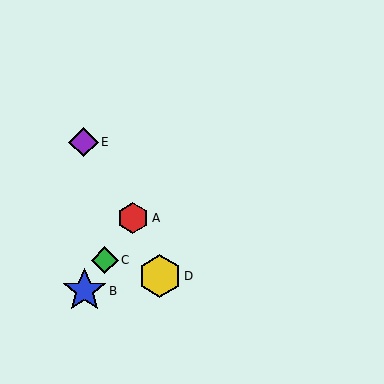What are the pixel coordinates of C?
Object C is at (105, 260).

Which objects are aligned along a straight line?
Objects A, B, C are aligned along a straight line.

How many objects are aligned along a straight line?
3 objects (A, B, C) are aligned along a straight line.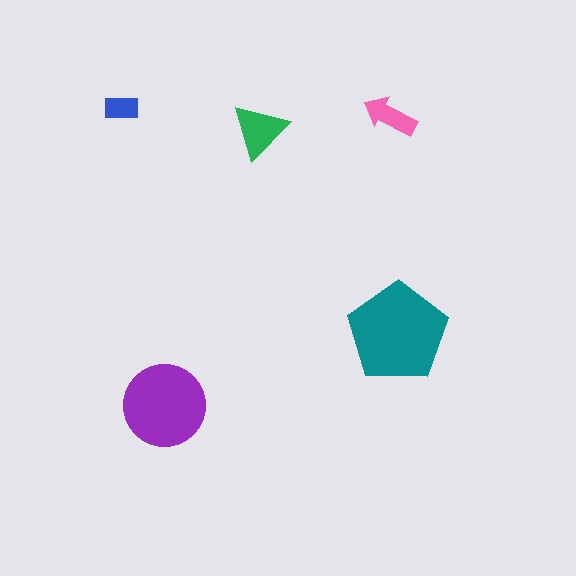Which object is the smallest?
The blue rectangle.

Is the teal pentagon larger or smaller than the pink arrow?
Larger.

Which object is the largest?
The teal pentagon.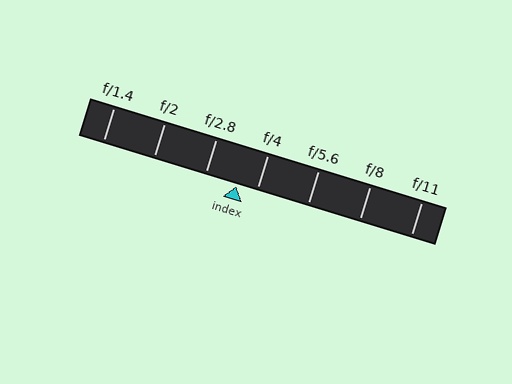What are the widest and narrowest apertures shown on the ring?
The widest aperture shown is f/1.4 and the narrowest is f/11.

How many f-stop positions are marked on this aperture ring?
There are 7 f-stop positions marked.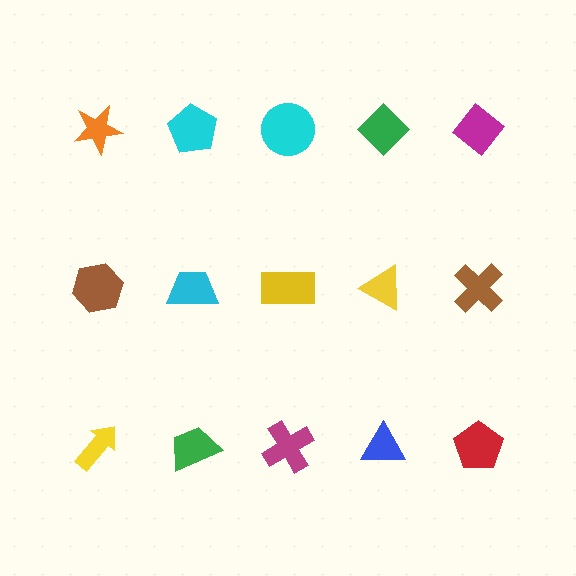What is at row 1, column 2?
A cyan pentagon.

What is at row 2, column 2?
A cyan trapezoid.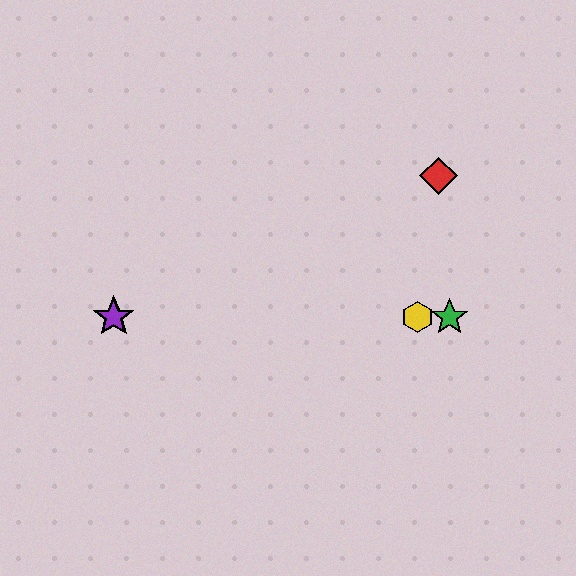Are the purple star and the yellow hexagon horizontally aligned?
Yes, both are at y≈317.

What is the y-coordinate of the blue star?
The blue star is at y≈317.